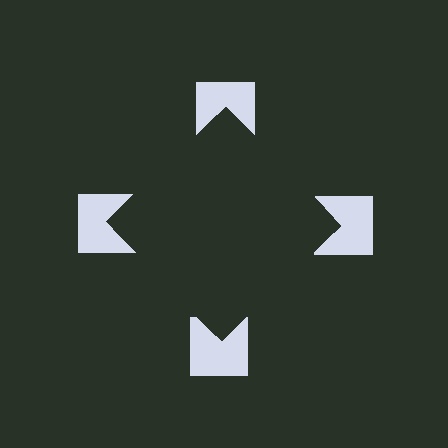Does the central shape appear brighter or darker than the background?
It typically appears slightly darker than the background, even though no actual brightness change is drawn.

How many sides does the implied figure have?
4 sides.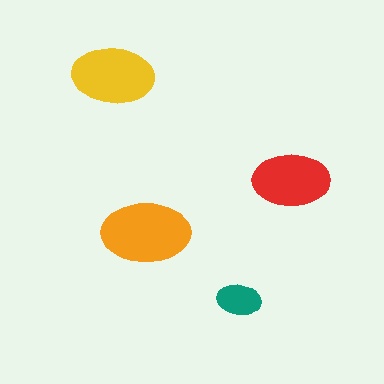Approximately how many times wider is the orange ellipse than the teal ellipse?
About 2 times wider.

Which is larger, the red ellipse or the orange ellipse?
The orange one.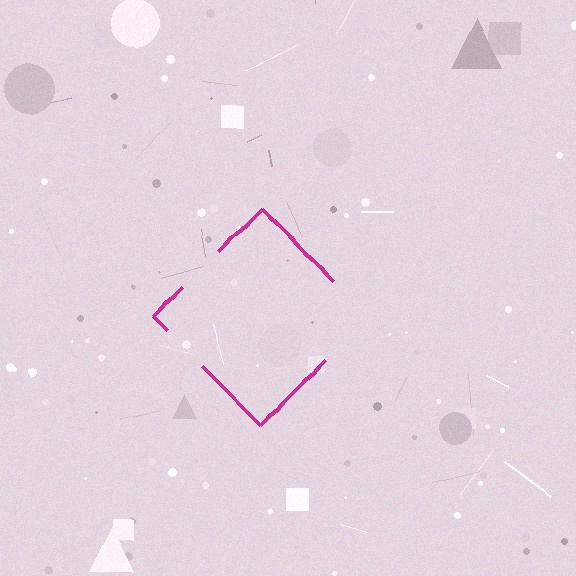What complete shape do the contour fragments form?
The contour fragments form a diamond.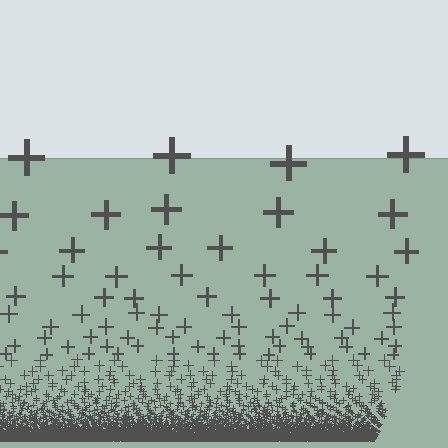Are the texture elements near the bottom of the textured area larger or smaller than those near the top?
Smaller. The gradient is inverted — elements near the bottom are smaller and denser.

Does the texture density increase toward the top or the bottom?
Density increases toward the bottom.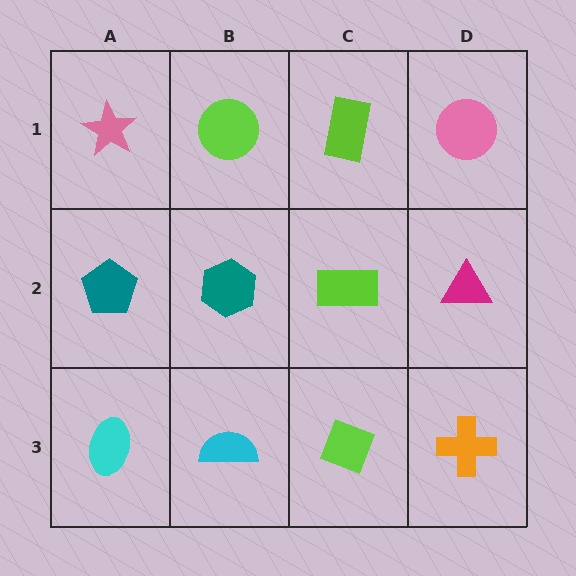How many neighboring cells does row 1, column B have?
3.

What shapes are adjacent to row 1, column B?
A teal hexagon (row 2, column B), a pink star (row 1, column A), a lime rectangle (row 1, column C).